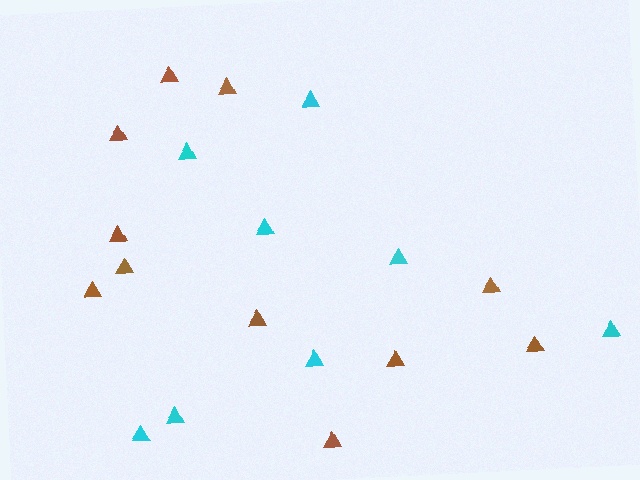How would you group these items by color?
There are 2 groups: one group of brown triangles (11) and one group of cyan triangles (8).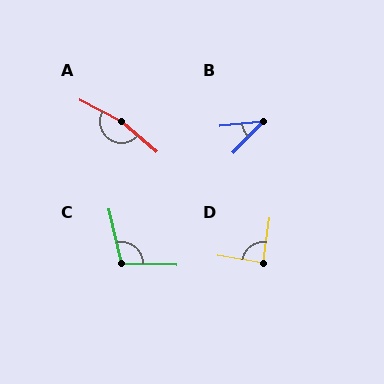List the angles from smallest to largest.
B (40°), D (88°), C (105°), A (167°).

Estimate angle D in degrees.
Approximately 88 degrees.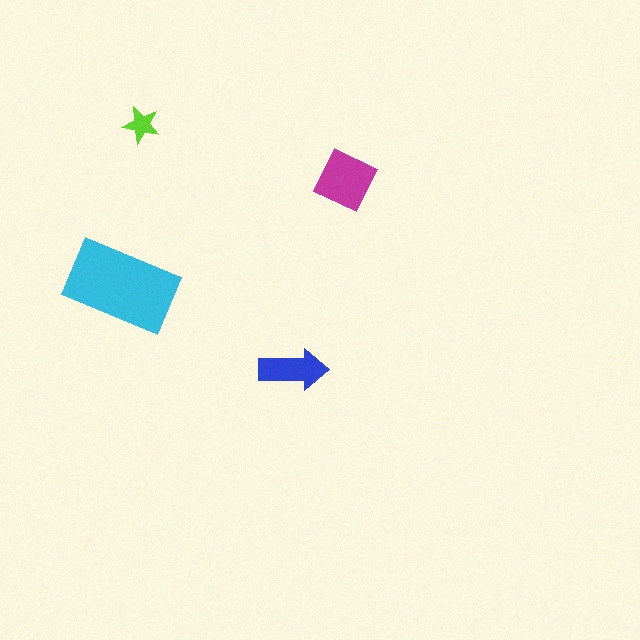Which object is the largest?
The cyan rectangle.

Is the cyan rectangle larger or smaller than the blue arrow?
Larger.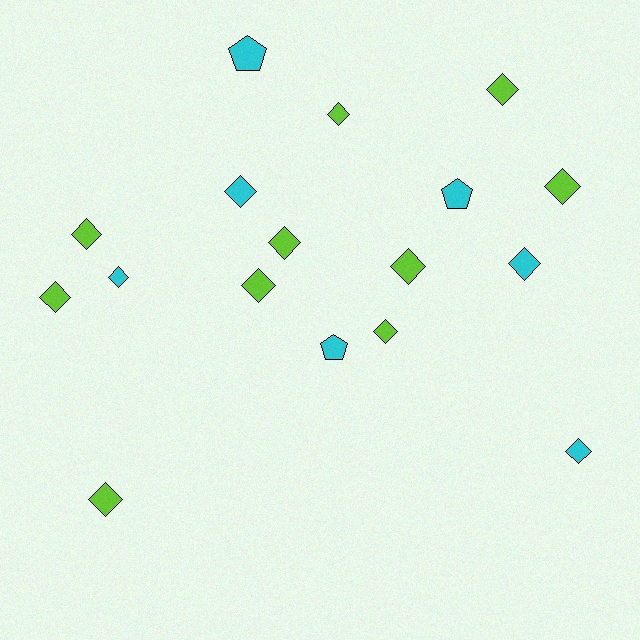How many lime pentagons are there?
There are no lime pentagons.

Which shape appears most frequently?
Diamond, with 14 objects.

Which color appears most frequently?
Lime, with 10 objects.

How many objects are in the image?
There are 17 objects.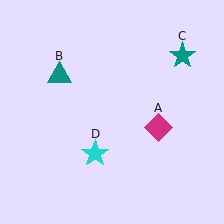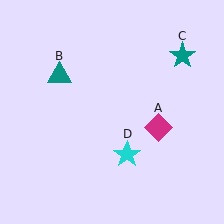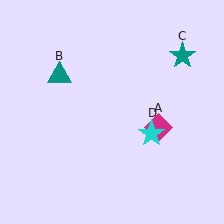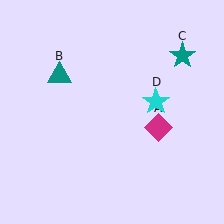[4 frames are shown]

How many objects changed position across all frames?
1 object changed position: cyan star (object D).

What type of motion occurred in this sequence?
The cyan star (object D) rotated counterclockwise around the center of the scene.